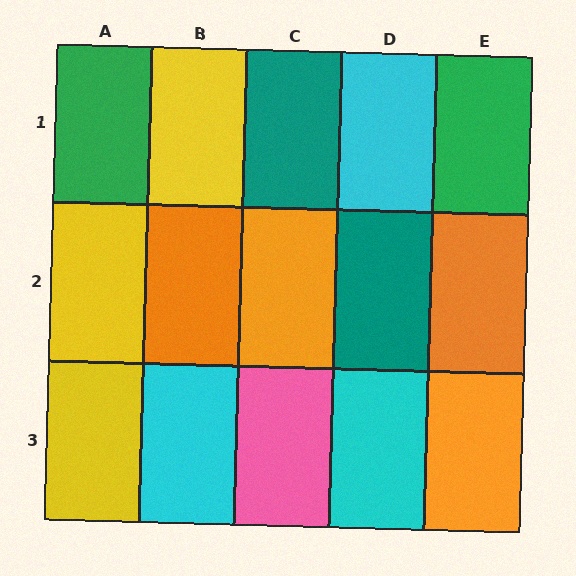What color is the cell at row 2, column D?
Teal.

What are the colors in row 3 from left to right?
Yellow, cyan, pink, cyan, orange.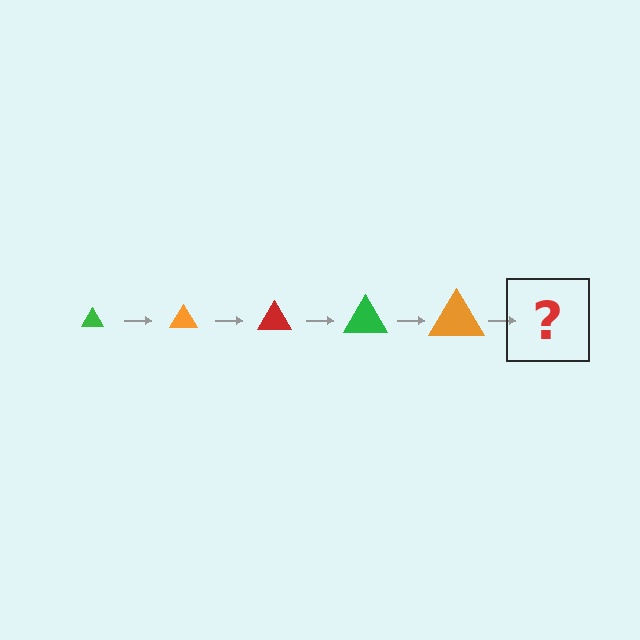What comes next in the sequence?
The next element should be a red triangle, larger than the previous one.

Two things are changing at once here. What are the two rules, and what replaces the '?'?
The two rules are that the triangle grows larger each step and the color cycles through green, orange, and red. The '?' should be a red triangle, larger than the previous one.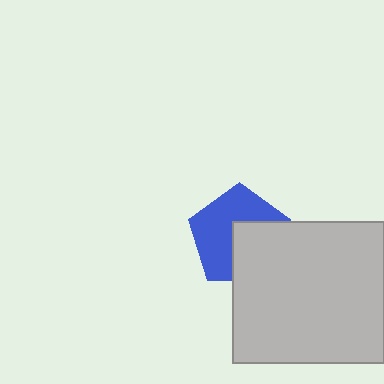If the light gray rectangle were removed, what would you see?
You would see the complete blue pentagon.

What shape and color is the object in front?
The object in front is a light gray rectangle.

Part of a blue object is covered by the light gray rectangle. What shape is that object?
It is a pentagon.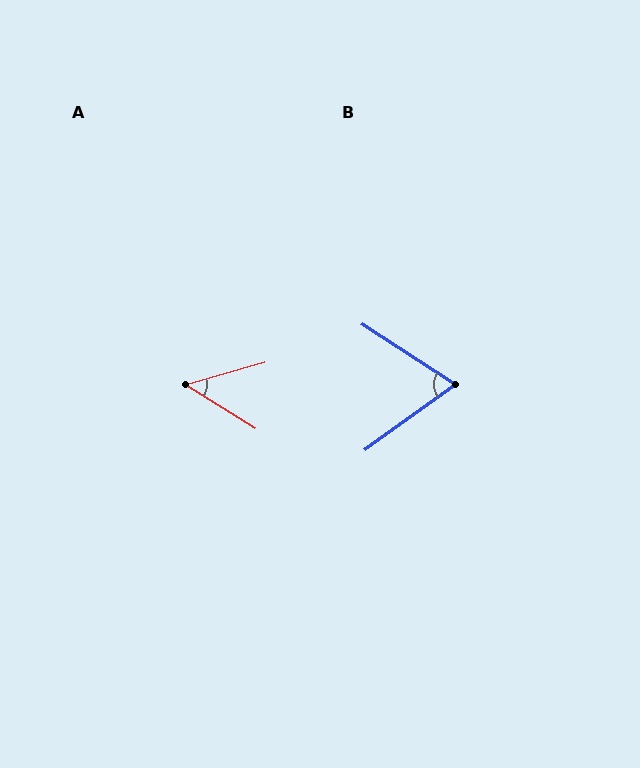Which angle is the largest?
B, at approximately 69 degrees.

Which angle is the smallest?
A, at approximately 48 degrees.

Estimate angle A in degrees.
Approximately 48 degrees.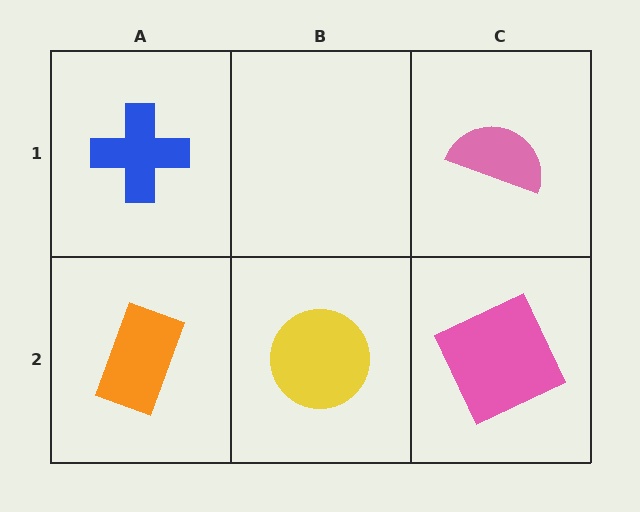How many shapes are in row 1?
2 shapes.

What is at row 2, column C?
A pink square.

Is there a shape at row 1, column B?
No, that cell is empty.